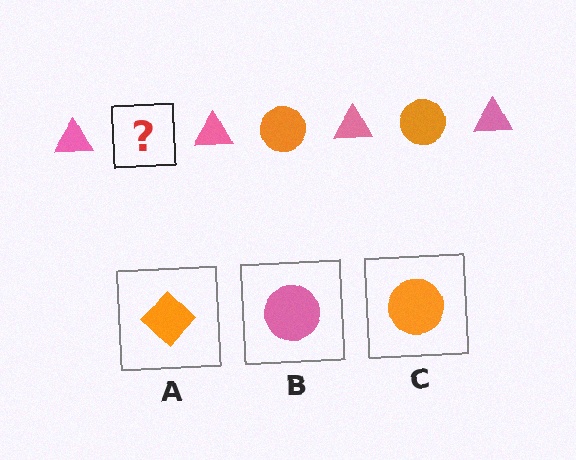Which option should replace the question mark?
Option C.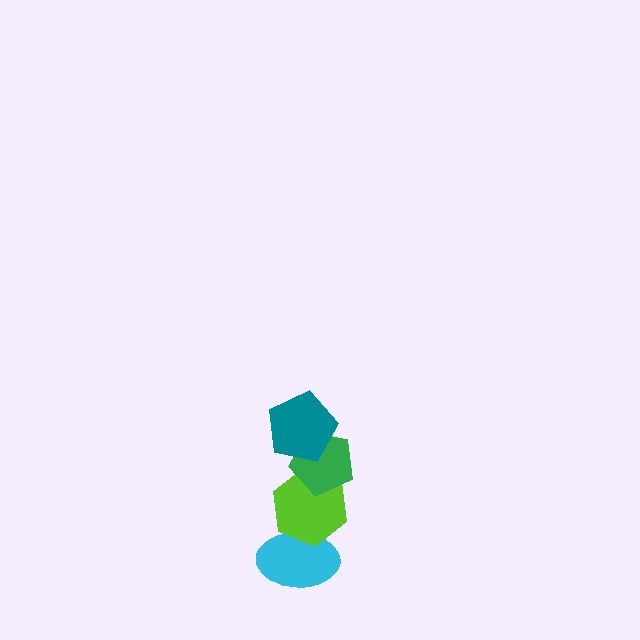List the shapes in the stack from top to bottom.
From top to bottom: the teal pentagon, the green pentagon, the lime hexagon, the cyan ellipse.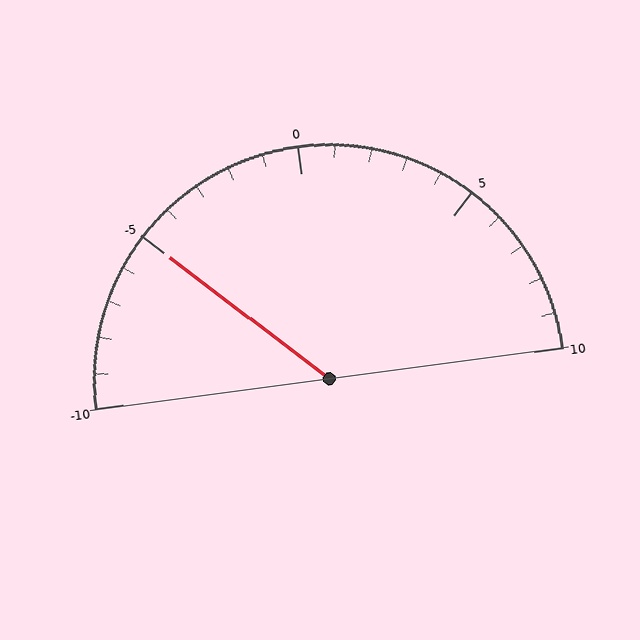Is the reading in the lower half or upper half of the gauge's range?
The reading is in the lower half of the range (-10 to 10).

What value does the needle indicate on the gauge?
The needle indicates approximately -5.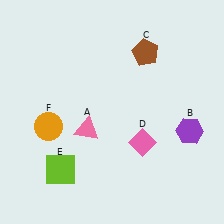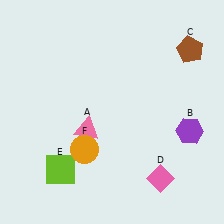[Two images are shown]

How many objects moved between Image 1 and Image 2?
3 objects moved between the two images.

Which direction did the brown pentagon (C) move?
The brown pentagon (C) moved right.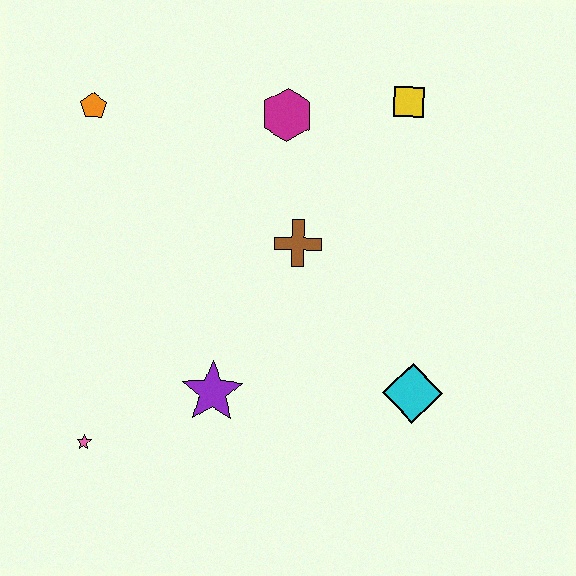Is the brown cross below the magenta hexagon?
Yes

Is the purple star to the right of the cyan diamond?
No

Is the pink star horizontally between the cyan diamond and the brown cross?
No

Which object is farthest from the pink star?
The yellow square is farthest from the pink star.